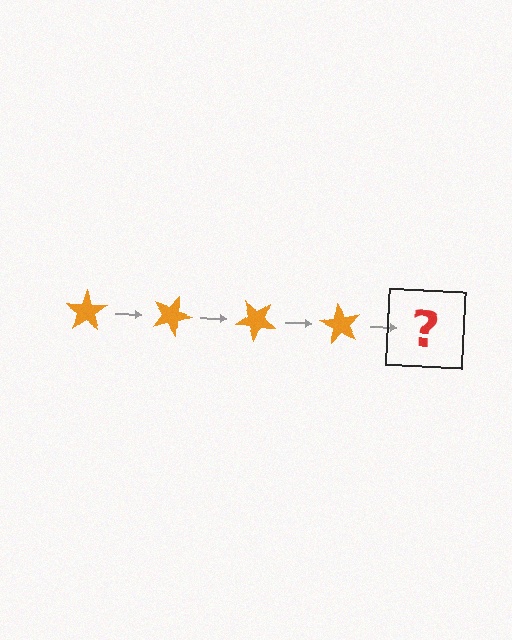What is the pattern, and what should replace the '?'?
The pattern is that the star rotates 20 degrees each step. The '?' should be an orange star rotated 80 degrees.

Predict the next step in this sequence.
The next step is an orange star rotated 80 degrees.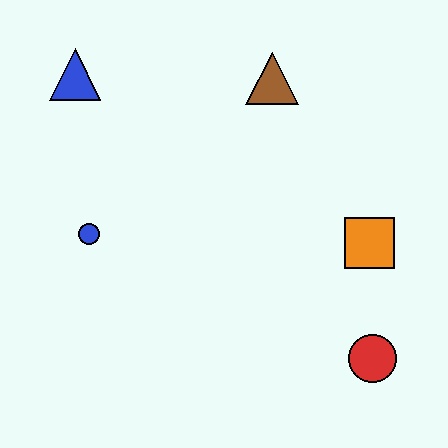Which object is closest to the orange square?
The red circle is closest to the orange square.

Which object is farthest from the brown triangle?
The red circle is farthest from the brown triangle.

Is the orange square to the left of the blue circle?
No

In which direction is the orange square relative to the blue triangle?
The orange square is to the right of the blue triangle.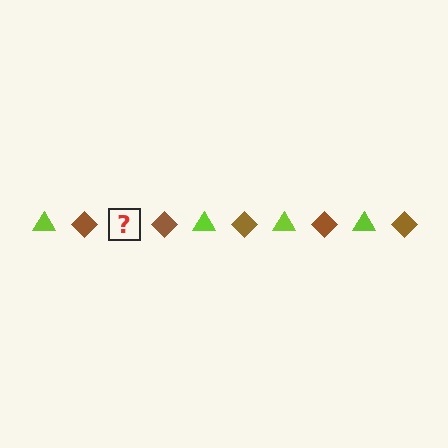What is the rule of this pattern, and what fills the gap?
The rule is that the pattern alternates between lime triangle and brown diamond. The gap should be filled with a lime triangle.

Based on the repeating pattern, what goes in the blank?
The blank should be a lime triangle.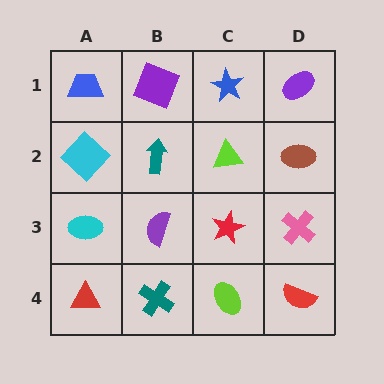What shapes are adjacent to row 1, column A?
A cyan diamond (row 2, column A), a purple square (row 1, column B).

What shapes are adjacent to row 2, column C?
A blue star (row 1, column C), a red star (row 3, column C), a teal arrow (row 2, column B), a brown ellipse (row 2, column D).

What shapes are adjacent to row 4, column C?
A red star (row 3, column C), a teal cross (row 4, column B), a red semicircle (row 4, column D).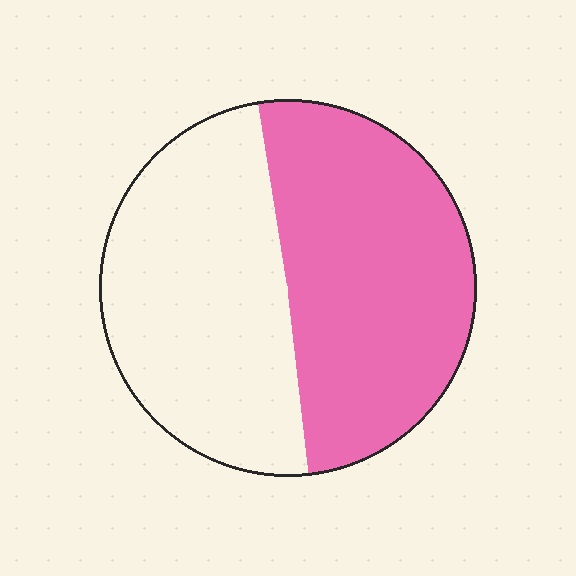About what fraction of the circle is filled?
About one half (1/2).